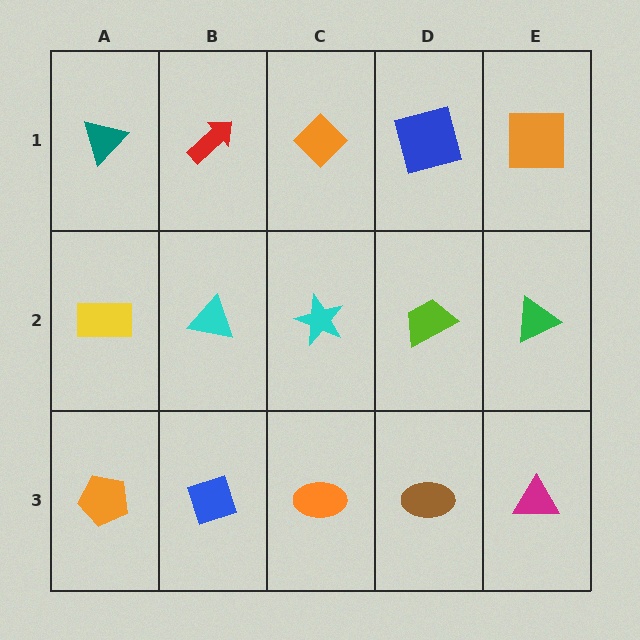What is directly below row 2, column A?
An orange pentagon.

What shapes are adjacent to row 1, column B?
A cyan triangle (row 2, column B), a teal triangle (row 1, column A), an orange diamond (row 1, column C).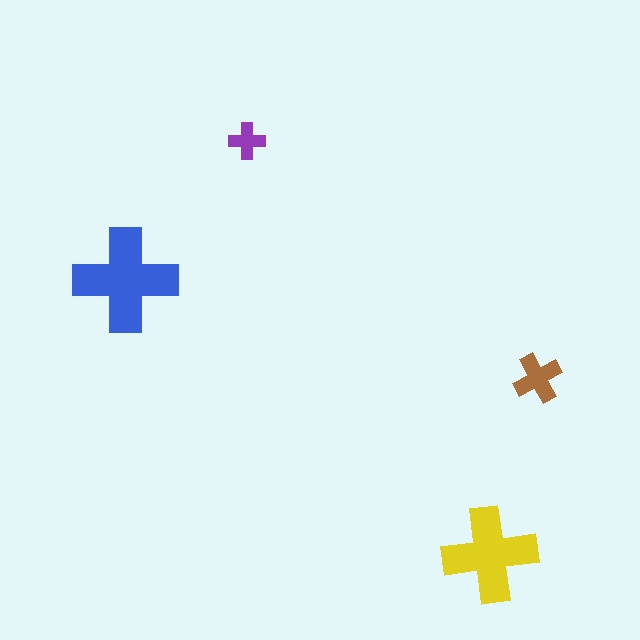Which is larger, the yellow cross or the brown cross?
The yellow one.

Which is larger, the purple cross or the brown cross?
The brown one.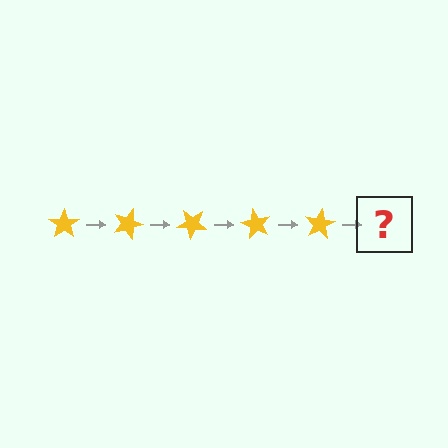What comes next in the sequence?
The next element should be a yellow star rotated 100 degrees.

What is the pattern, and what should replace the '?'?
The pattern is that the star rotates 20 degrees each step. The '?' should be a yellow star rotated 100 degrees.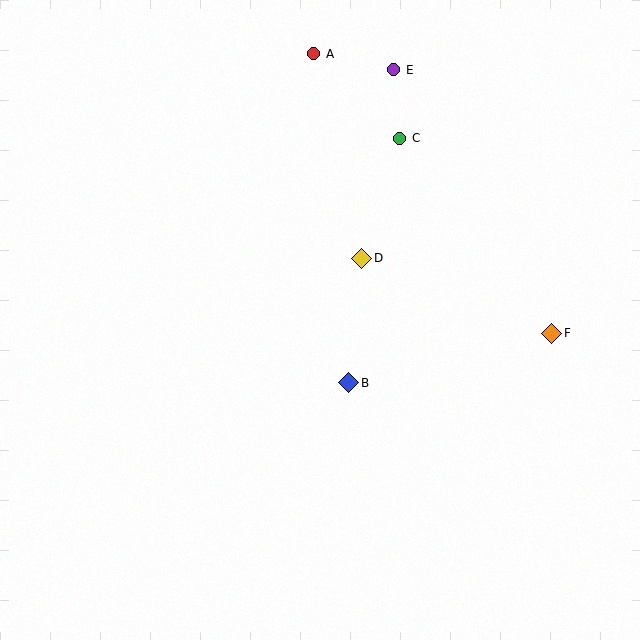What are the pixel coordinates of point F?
Point F is at (552, 333).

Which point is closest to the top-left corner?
Point A is closest to the top-left corner.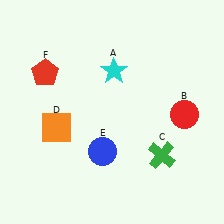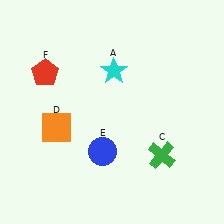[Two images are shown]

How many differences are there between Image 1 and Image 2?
There is 1 difference between the two images.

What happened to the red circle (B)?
The red circle (B) was removed in Image 2. It was in the bottom-right area of Image 1.